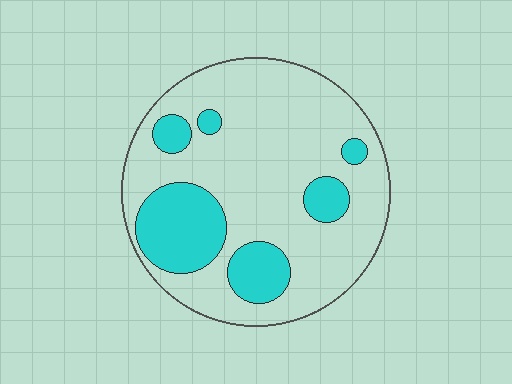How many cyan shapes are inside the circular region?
6.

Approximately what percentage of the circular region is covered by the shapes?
Approximately 25%.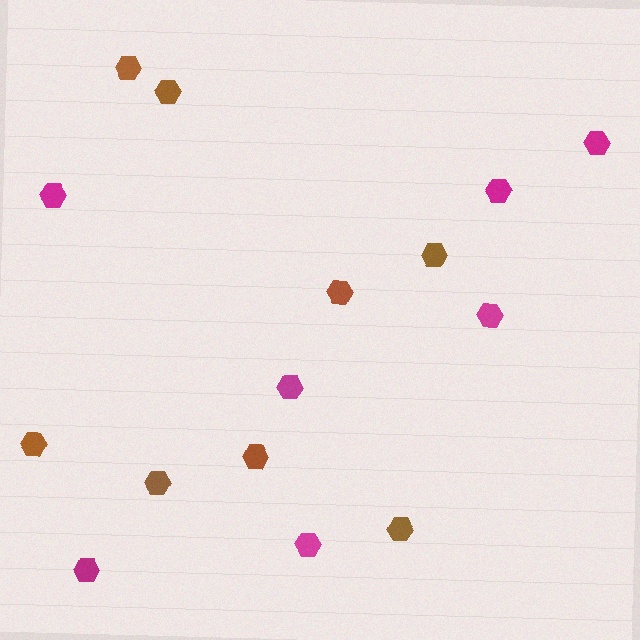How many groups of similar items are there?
There are 2 groups: one group of brown hexagons (8) and one group of magenta hexagons (7).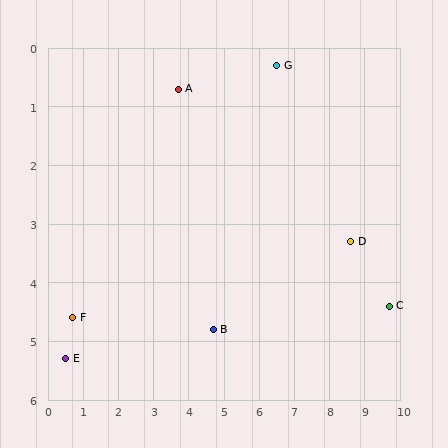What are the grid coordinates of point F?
Point F is at approximately (0.7, 4.6).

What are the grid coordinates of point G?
Point G is at approximately (6.5, 0.3).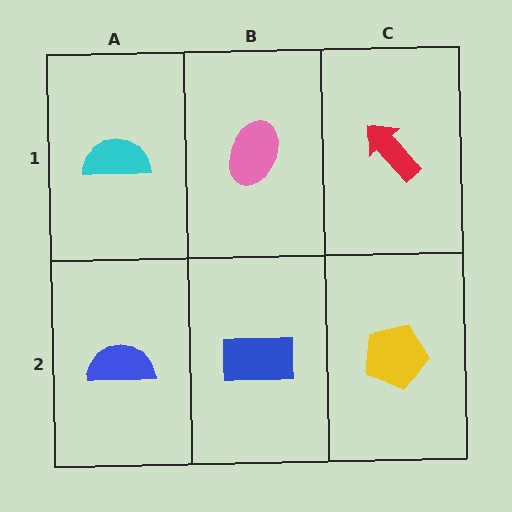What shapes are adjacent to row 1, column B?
A blue rectangle (row 2, column B), a cyan semicircle (row 1, column A), a red arrow (row 1, column C).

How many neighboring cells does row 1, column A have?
2.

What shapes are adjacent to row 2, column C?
A red arrow (row 1, column C), a blue rectangle (row 2, column B).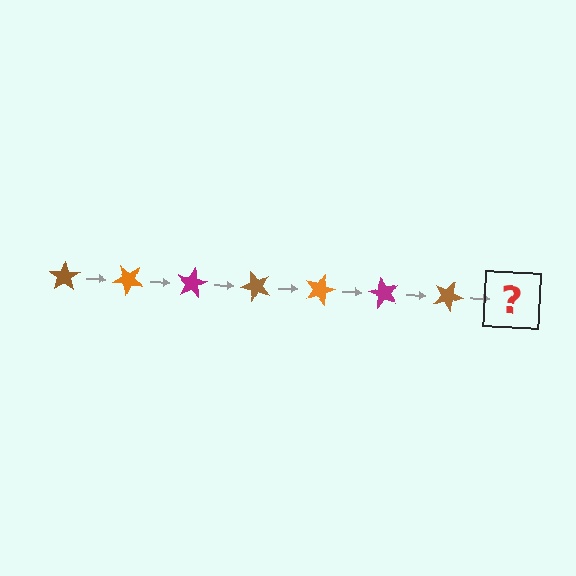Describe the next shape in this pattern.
It should be an orange star, rotated 280 degrees from the start.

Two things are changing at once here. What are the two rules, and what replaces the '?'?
The two rules are that it rotates 40 degrees each step and the color cycles through brown, orange, and magenta. The '?' should be an orange star, rotated 280 degrees from the start.